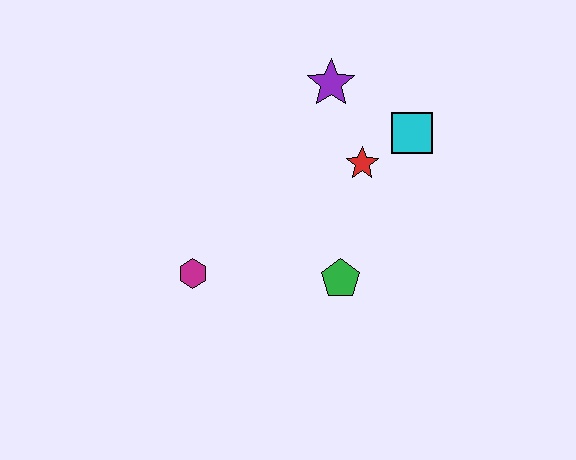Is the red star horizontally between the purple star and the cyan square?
Yes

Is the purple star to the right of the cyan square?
No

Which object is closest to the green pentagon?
The red star is closest to the green pentagon.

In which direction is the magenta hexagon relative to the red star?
The magenta hexagon is to the left of the red star.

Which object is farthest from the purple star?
The magenta hexagon is farthest from the purple star.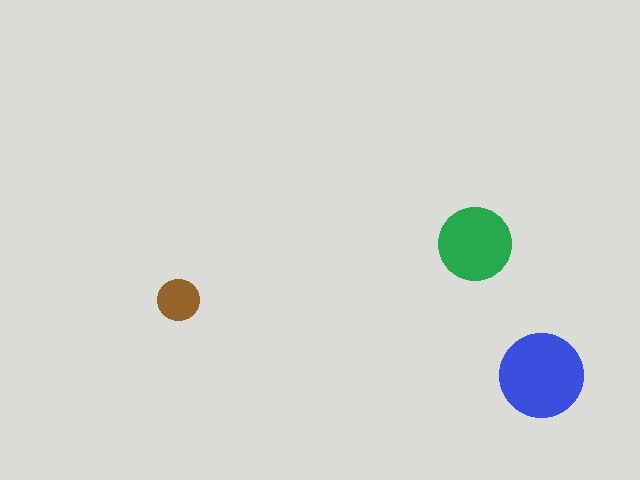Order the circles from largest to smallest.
the blue one, the green one, the brown one.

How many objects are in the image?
There are 3 objects in the image.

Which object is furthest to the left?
The brown circle is leftmost.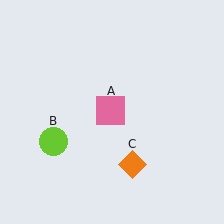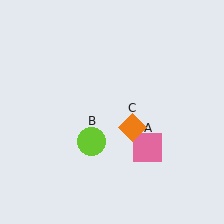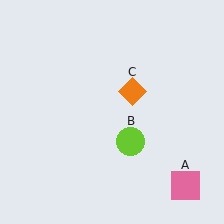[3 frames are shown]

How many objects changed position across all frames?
3 objects changed position: pink square (object A), lime circle (object B), orange diamond (object C).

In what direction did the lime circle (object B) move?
The lime circle (object B) moved right.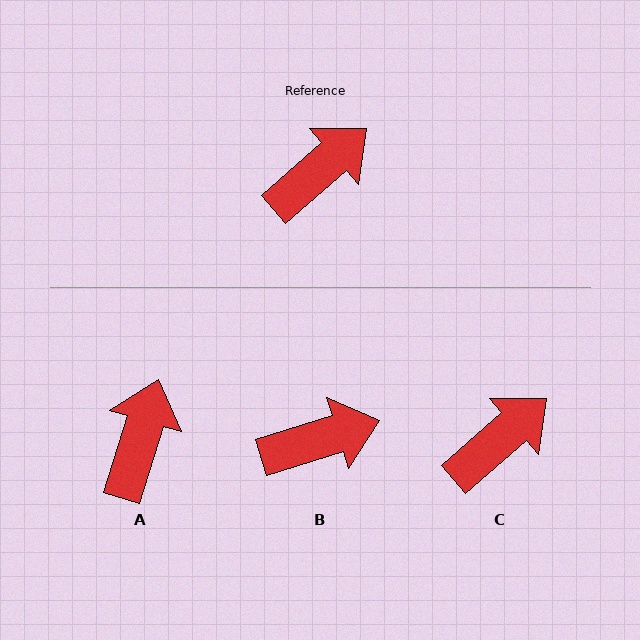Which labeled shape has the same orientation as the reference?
C.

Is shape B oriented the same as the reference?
No, it is off by about 24 degrees.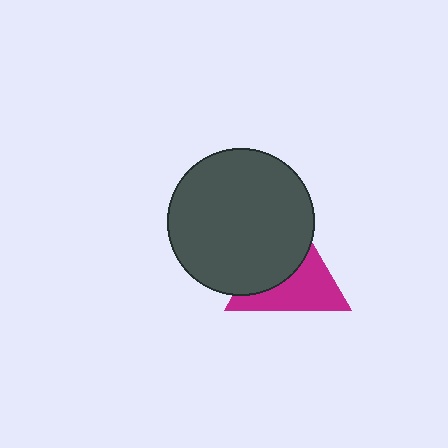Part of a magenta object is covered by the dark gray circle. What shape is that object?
It is a triangle.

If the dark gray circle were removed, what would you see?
You would see the complete magenta triangle.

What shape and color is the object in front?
The object in front is a dark gray circle.